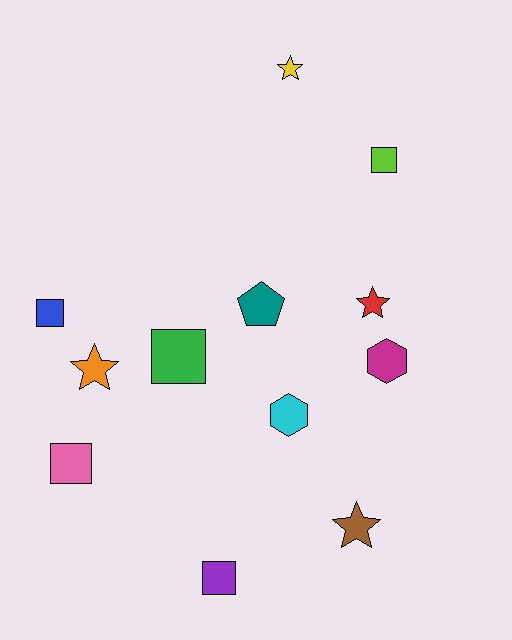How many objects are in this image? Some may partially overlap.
There are 12 objects.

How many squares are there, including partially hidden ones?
There are 5 squares.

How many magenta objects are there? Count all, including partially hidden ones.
There is 1 magenta object.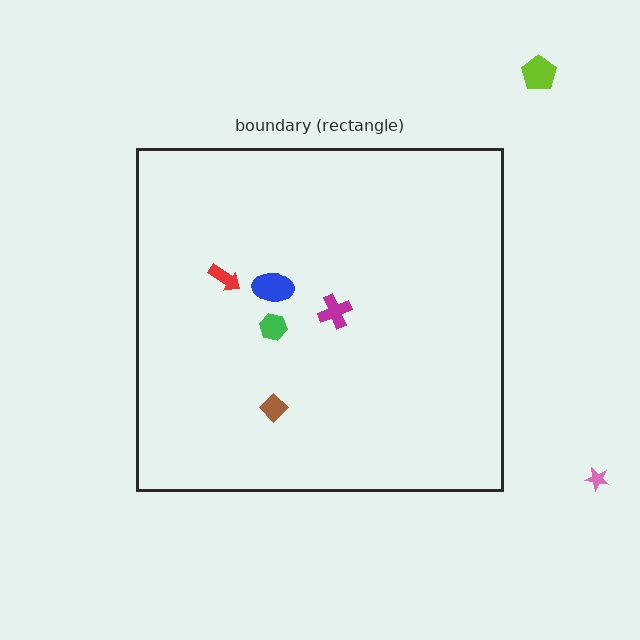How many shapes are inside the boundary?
5 inside, 2 outside.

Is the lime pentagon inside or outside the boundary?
Outside.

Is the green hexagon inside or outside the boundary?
Inside.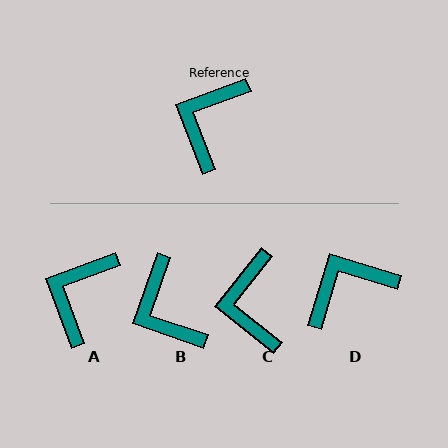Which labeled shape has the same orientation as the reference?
A.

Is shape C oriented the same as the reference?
No, it is off by about 31 degrees.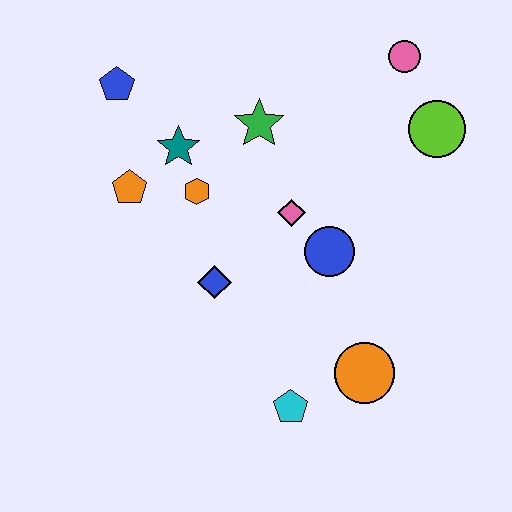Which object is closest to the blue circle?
The pink diamond is closest to the blue circle.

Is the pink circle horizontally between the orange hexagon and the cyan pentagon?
No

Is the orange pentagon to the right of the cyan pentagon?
No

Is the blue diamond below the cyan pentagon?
No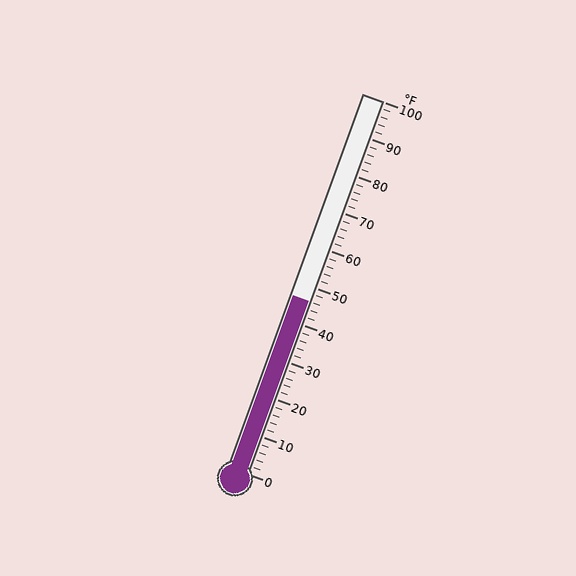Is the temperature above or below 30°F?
The temperature is above 30°F.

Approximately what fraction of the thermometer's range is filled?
The thermometer is filled to approximately 45% of its range.